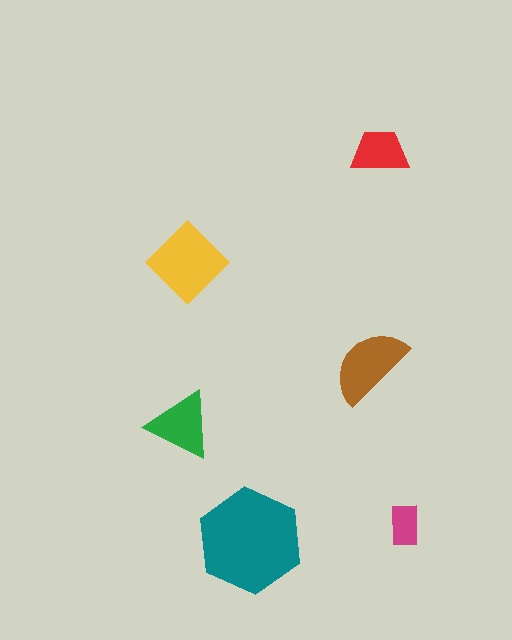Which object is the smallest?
The magenta rectangle.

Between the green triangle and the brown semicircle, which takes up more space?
The brown semicircle.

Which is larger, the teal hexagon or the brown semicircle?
The teal hexagon.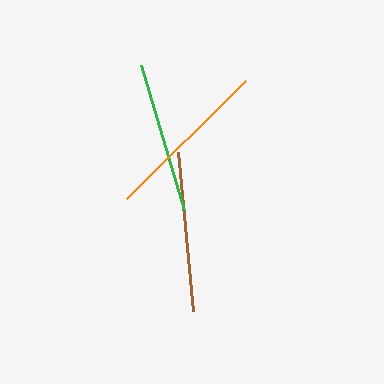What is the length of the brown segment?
The brown segment is approximately 159 pixels long.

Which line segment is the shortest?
The green line is the shortest at approximately 151 pixels.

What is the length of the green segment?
The green segment is approximately 151 pixels long.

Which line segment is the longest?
The orange line is the longest at approximately 168 pixels.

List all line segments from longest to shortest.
From longest to shortest: orange, brown, green.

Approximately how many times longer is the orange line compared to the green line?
The orange line is approximately 1.1 times the length of the green line.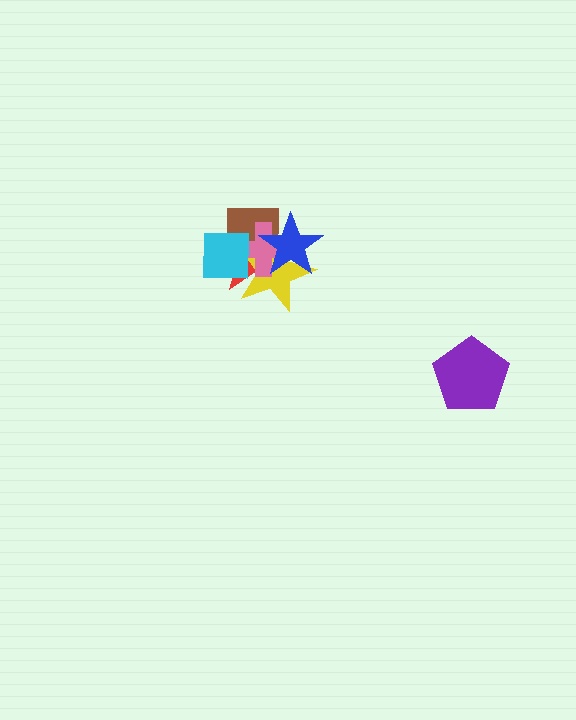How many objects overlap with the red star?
5 objects overlap with the red star.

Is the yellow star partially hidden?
Yes, it is partially covered by another shape.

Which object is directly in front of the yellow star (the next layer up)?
The pink cross is directly in front of the yellow star.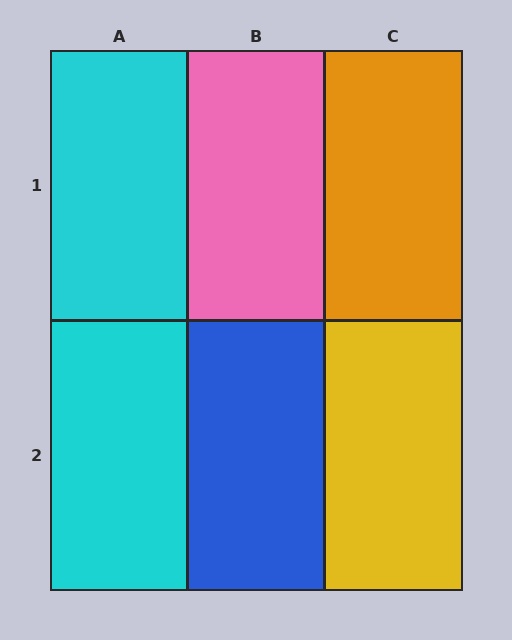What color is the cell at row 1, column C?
Orange.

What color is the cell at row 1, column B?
Pink.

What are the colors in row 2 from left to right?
Cyan, blue, yellow.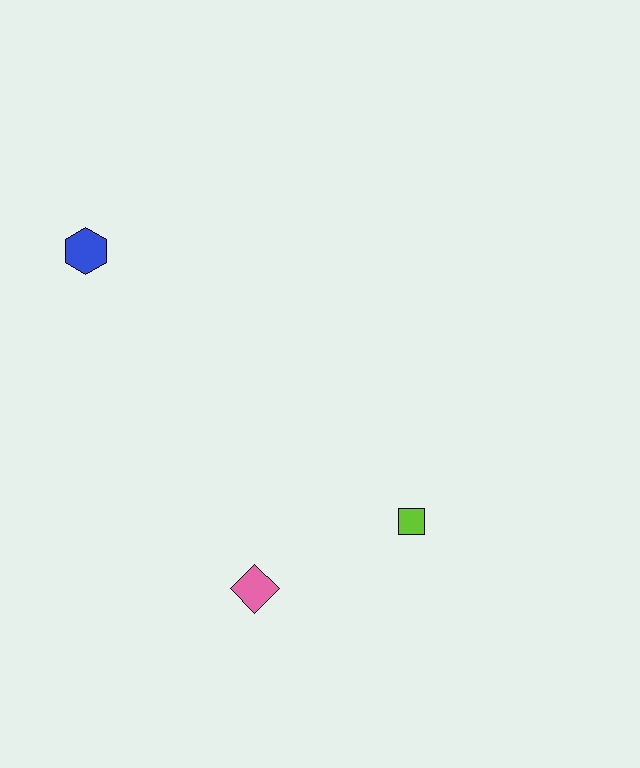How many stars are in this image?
There are no stars.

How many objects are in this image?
There are 3 objects.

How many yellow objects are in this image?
There are no yellow objects.